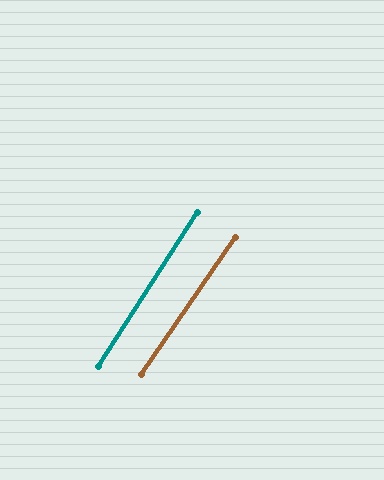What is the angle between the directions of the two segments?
Approximately 2 degrees.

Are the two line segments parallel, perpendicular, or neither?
Parallel — their directions differ by only 1.5°.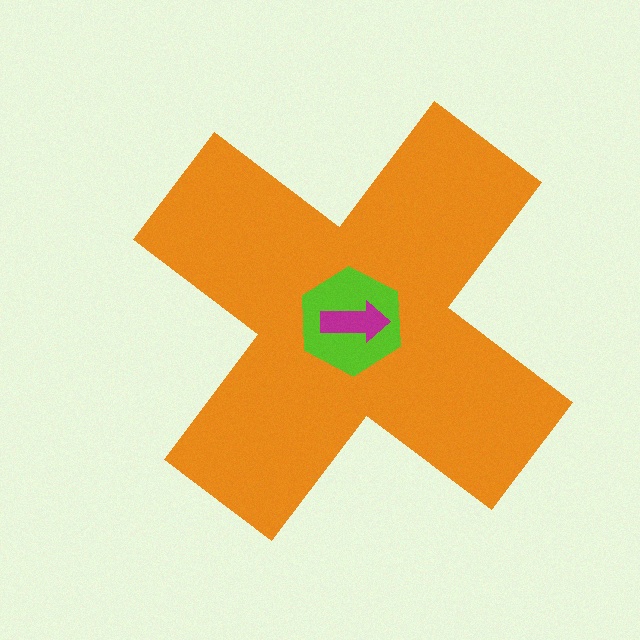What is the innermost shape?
The magenta arrow.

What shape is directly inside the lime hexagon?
The magenta arrow.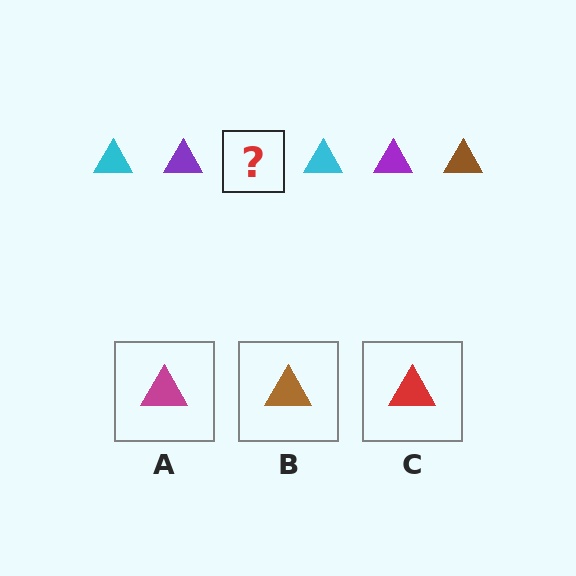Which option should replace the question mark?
Option B.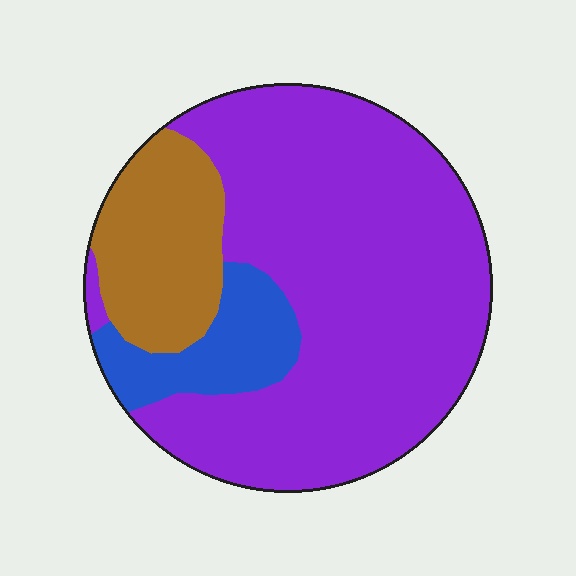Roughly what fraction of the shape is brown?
Brown takes up about one sixth (1/6) of the shape.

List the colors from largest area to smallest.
From largest to smallest: purple, brown, blue.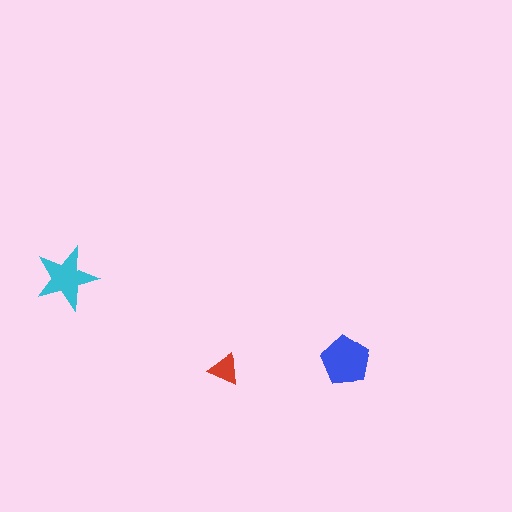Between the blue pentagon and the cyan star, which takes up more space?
The blue pentagon.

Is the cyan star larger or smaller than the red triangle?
Larger.